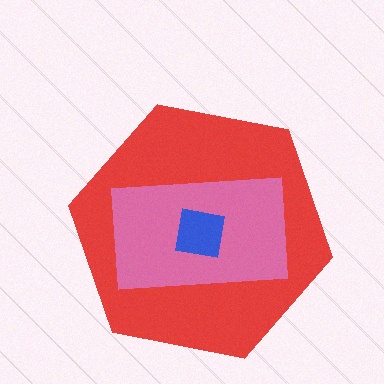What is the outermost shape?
The red hexagon.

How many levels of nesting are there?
3.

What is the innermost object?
The blue square.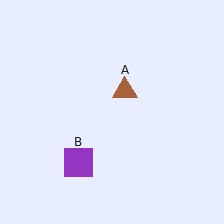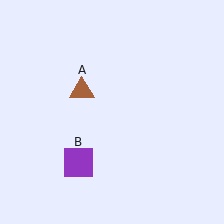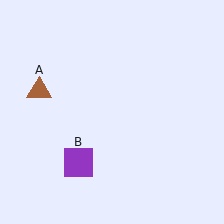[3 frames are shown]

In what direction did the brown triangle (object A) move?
The brown triangle (object A) moved left.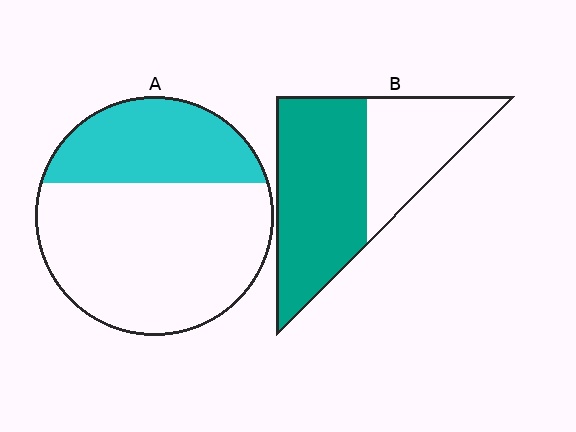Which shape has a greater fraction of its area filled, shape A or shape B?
Shape B.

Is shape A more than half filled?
No.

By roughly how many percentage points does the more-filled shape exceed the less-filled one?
By roughly 30 percentage points (B over A).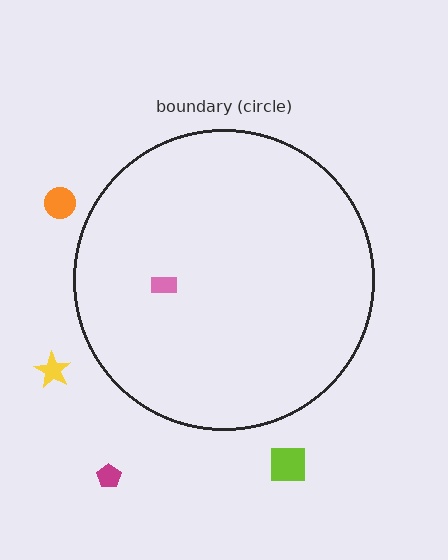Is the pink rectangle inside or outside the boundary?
Inside.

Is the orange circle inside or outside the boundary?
Outside.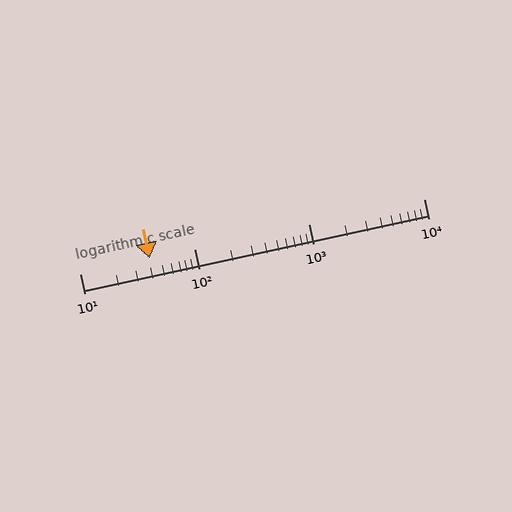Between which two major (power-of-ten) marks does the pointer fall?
The pointer is between 10 and 100.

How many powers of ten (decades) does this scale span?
The scale spans 3 decades, from 10 to 10000.